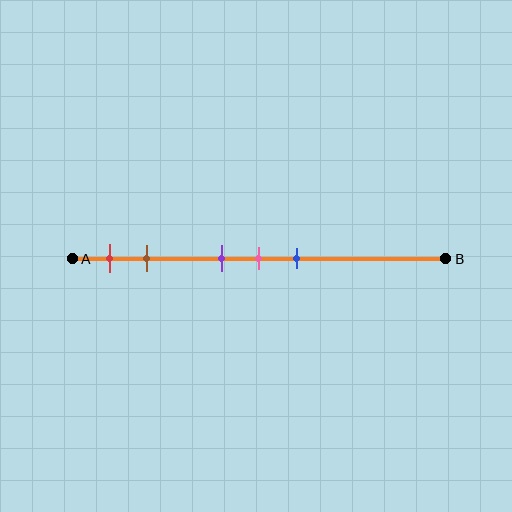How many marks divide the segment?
There are 5 marks dividing the segment.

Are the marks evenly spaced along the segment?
No, the marks are not evenly spaced.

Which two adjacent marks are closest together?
The purple and pink marks are the closest adjacent pair.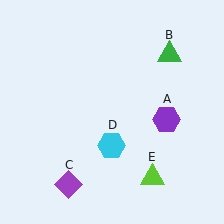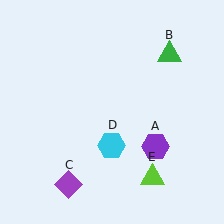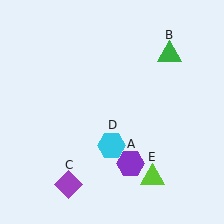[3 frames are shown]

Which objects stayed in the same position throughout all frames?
Green triangle (object B) and purple diamond (object C) and cyan hexagon (object D) and lime triangle (object E) remained stationary.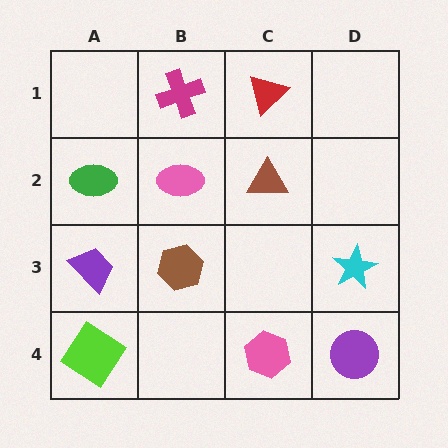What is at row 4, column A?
A lime diamond.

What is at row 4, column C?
A pink hexagon.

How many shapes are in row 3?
3 shapes.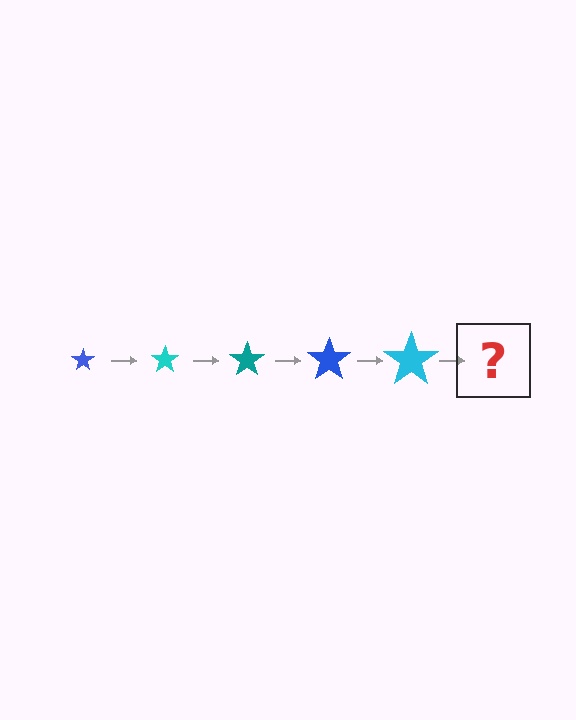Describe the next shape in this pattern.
It should be a teal star, larger than the previous one.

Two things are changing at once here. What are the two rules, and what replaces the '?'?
The two rules are that the star grows larger each step and the color cycles through blue, cyan, and teal. The '?' should be a teal star, larger than the previous one.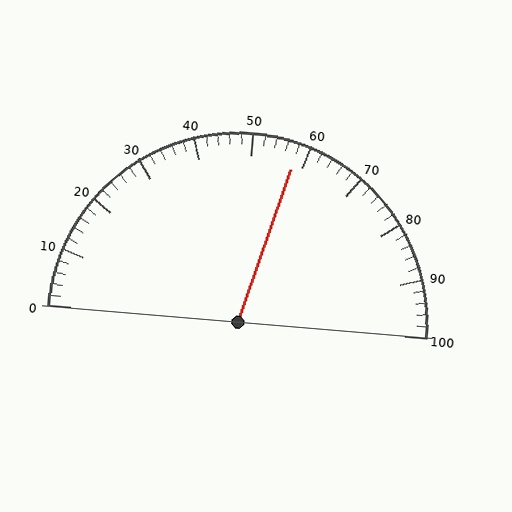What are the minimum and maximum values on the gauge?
The gauge ranges from 0 to 100.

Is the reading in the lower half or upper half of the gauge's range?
The reading is in the upper half of the range (0 to 100).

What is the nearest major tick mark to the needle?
The nearest major tick mark is 60.